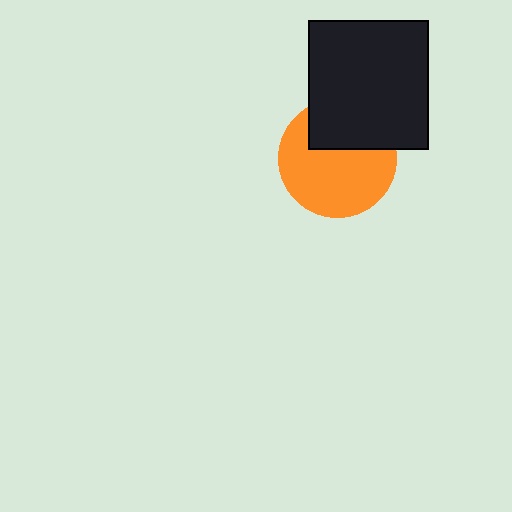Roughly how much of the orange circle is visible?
Most of it is visible (roughly 67%).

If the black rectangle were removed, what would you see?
You would see the complete orange circle.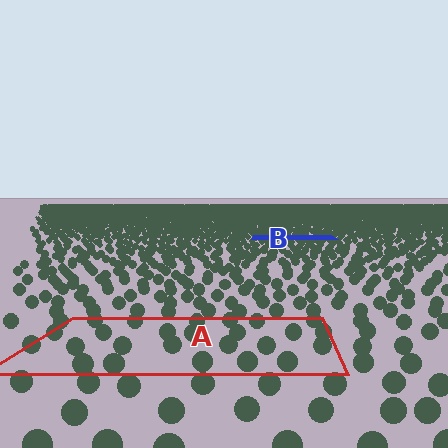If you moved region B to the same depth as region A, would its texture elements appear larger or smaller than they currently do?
They would appear larger. At a closer depth, the same texture elements are projected at a bigger on-screen size.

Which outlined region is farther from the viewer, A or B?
Region B is farther from the viewer — the texture elements inside it appear smaller and more densely packed.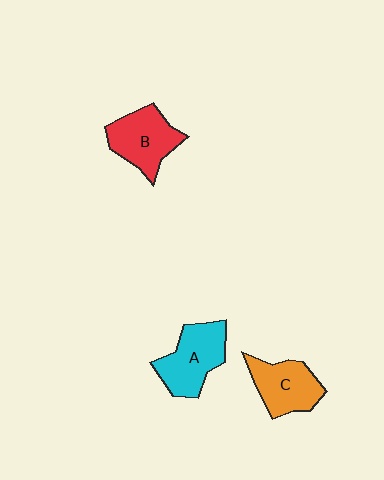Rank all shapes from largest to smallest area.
From largest to smallest: A (cyan), B (red), C (orange).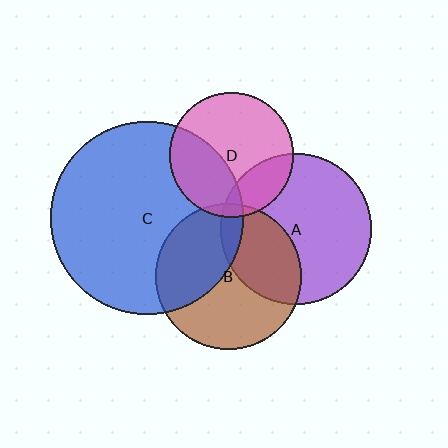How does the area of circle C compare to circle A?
Approximately 1.6 times.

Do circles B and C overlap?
Yes.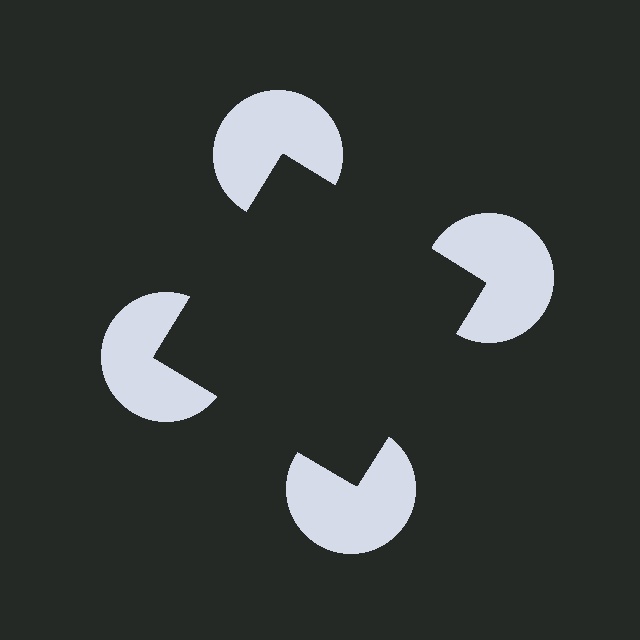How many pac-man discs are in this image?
There are 4 — one at each vertex of the illusory square.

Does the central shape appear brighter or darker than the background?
It typically appears slightly darker than the background, even though no actual brightness change is drawn.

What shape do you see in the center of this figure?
An illusory square — its edges are inferred from the aligned wedge cuts in the pac-man discs, not physically drawn.